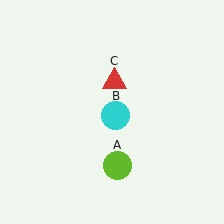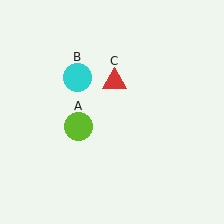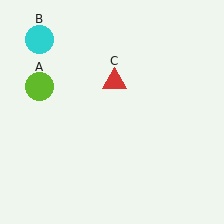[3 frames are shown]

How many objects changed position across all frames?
2 objects changed position: lime circle (object A), cyan circle (object B).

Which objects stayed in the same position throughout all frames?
Red triangle (object C) remained stationary.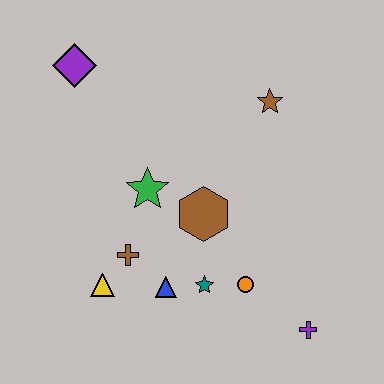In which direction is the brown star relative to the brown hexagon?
The brown star is above the brown hexagon.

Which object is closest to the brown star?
The brown hexagon is closest to the brown star.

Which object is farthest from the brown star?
The yellow triangle is farthest from the brown star.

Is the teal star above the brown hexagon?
No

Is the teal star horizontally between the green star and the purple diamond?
No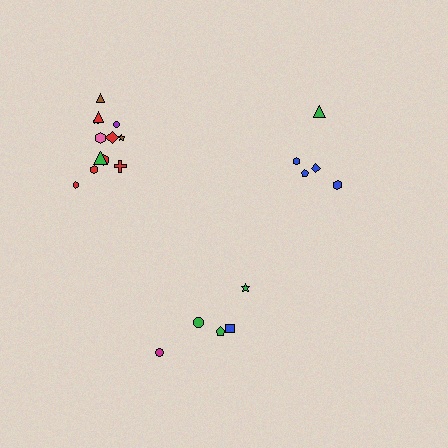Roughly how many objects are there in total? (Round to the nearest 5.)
Roughly 20 objects in total.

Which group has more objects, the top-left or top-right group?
The top-left group.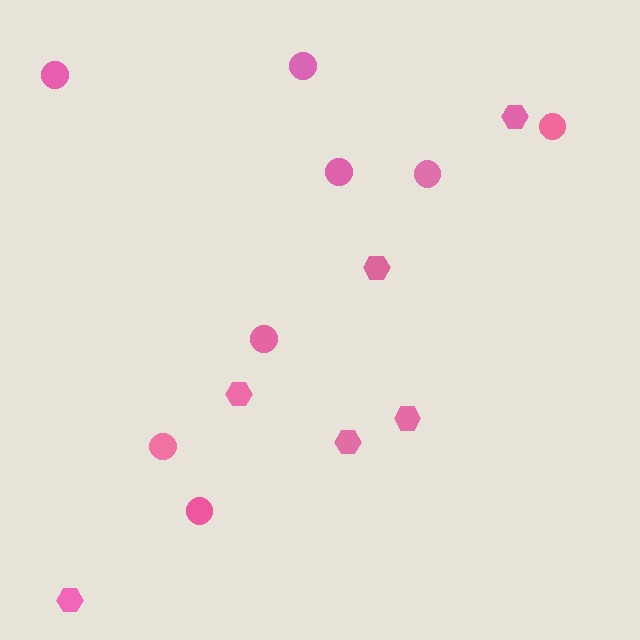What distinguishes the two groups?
There are 2 groups: one group of hexagons (6) and one group of circles (8).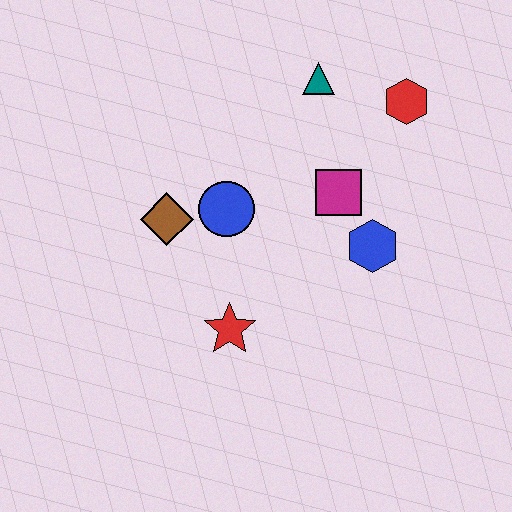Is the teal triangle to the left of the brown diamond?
No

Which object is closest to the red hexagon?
The teal triangle is closest to the red hexagon.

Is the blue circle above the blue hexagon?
Yes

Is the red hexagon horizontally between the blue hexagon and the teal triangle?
No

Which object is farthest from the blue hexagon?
The brown diamond is farthest from the blue hexagon.